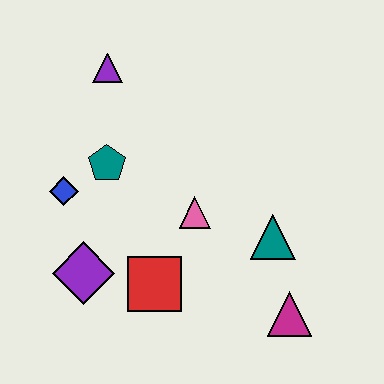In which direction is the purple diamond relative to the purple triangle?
The purple diamond is below the purple triangle.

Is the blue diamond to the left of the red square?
Yes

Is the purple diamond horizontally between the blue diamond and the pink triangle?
Yes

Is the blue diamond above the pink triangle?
Yes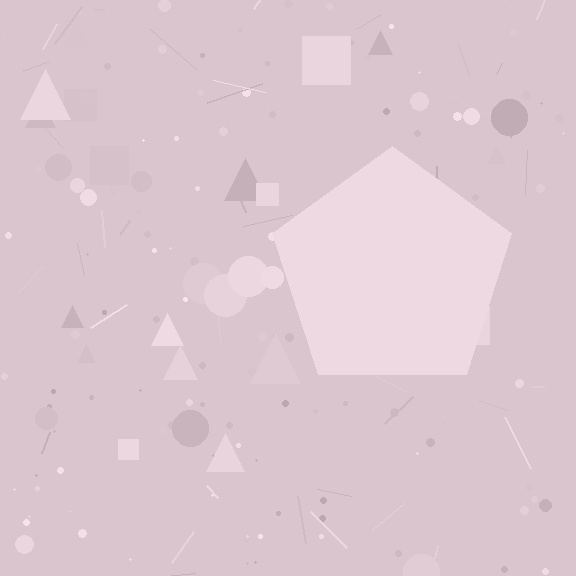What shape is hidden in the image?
A pentagon is hidden in the image.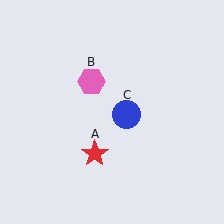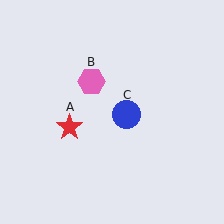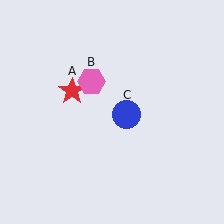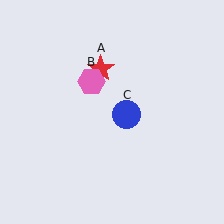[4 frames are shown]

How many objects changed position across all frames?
1 object changed position: red star (object A).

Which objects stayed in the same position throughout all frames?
Pink hexagon (object B) and blue circle (object C) remained stationary.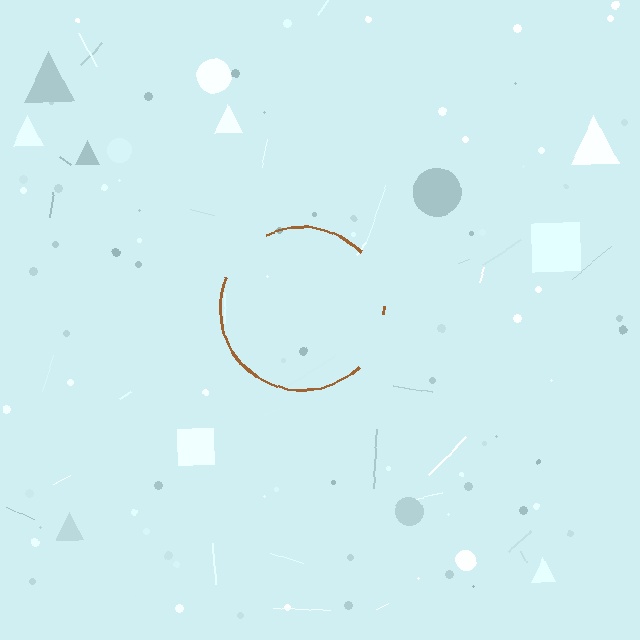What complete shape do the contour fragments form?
The contour fragments form a circle.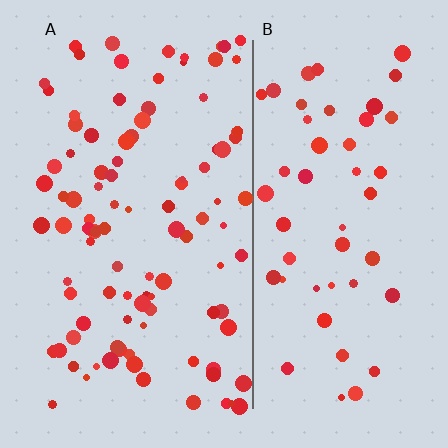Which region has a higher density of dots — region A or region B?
A (the left).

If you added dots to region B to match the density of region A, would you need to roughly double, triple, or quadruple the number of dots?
Approximately double.